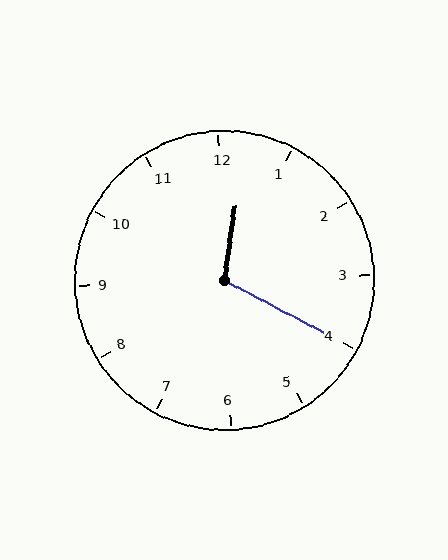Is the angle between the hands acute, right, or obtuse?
It is obtuse.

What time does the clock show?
12:20.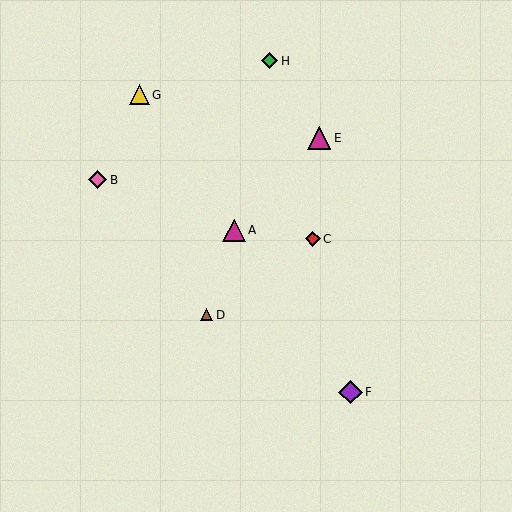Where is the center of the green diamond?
The center of the green diamond is at (270, 61).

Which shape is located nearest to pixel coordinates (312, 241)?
The red diamond (labeled C) at (313, 239) is nearest to that location.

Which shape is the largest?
The purple diamond (labeled F) is the largest.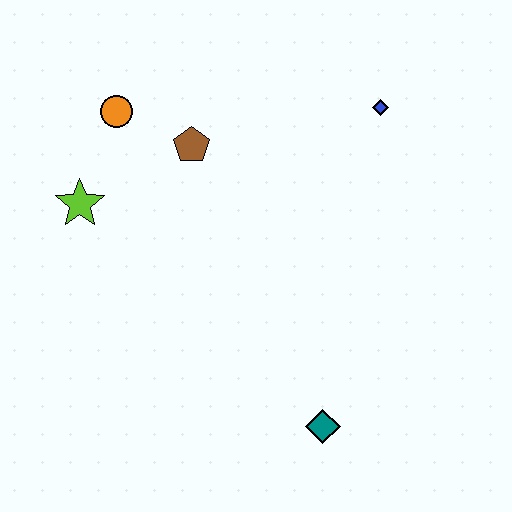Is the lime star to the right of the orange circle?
No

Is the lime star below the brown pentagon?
Yes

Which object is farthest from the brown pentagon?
The teal diamond is farthest from the brown pentagon.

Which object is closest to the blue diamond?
The brown pentagon is closest to the blue diamond.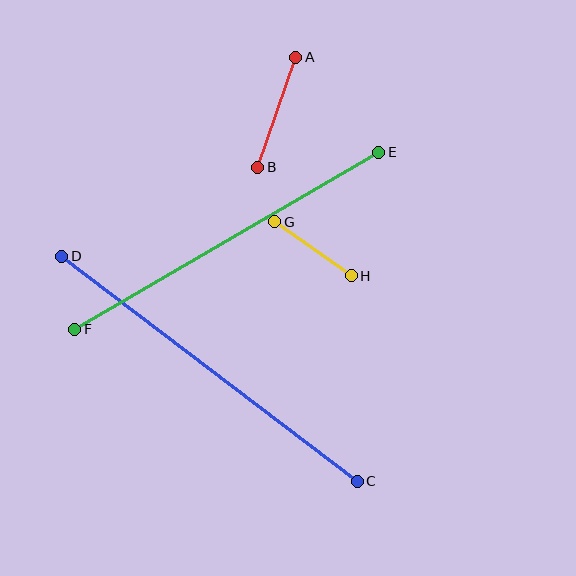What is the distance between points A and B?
The distance is approximately 117 pixels.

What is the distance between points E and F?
The distance is approximately 352 pixels.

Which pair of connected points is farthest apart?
Points C and D are farthest apart.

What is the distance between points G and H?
The distance is approximately 93 pixels.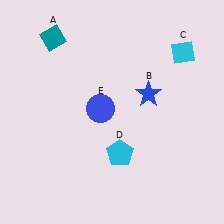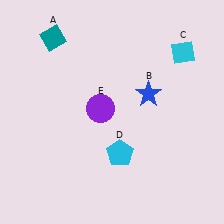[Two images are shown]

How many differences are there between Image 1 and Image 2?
There is 1 difference between the two images.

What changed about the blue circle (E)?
In Image 1, E is blue. In Image 2, it changed to purple.